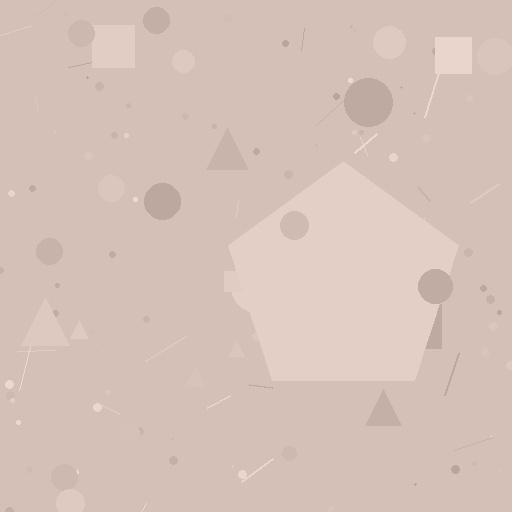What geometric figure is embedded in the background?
A pentagon is embedded in the background.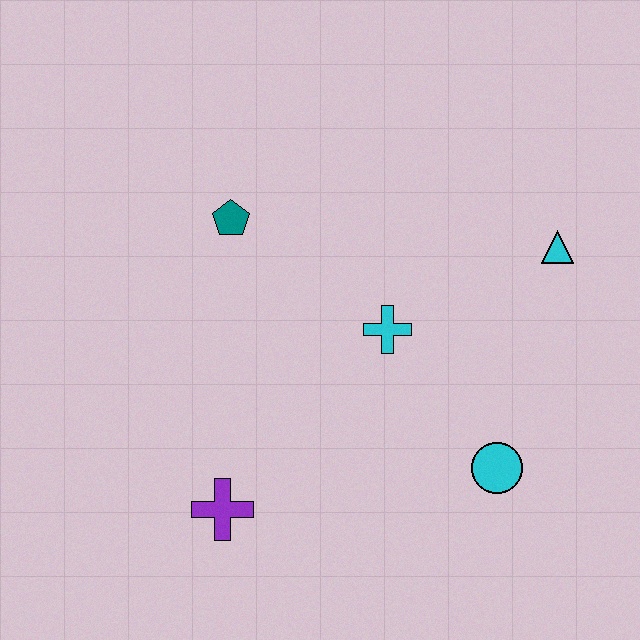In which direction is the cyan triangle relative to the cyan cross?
The cyan triangle is to the right of the cyan cross.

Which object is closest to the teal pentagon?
The cyan cross is closest to the teal pentagon.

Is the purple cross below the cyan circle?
Yes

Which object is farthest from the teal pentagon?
The cyan circle is farthest from the teal pentagon.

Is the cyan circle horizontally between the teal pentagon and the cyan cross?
No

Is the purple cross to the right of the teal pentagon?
No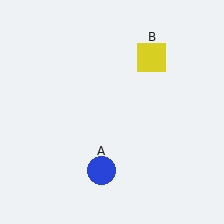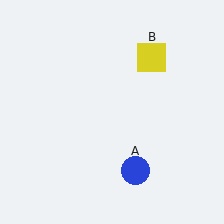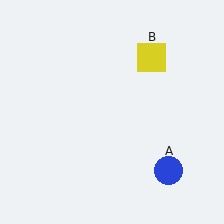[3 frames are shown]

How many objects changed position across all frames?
1 object changed position: blue circle (object A).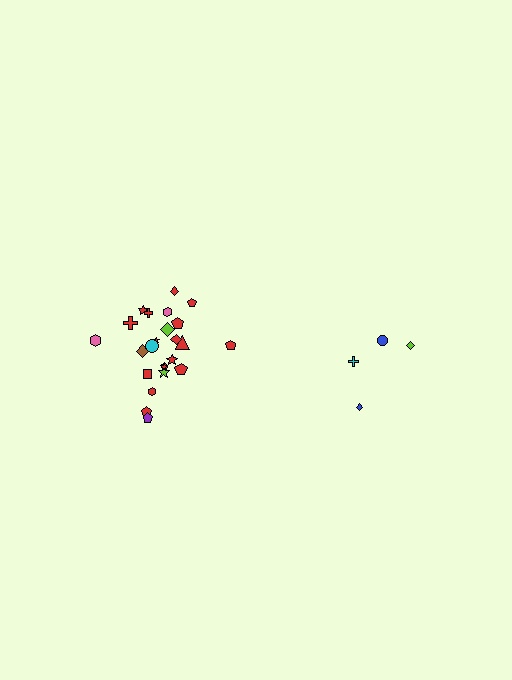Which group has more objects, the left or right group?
The left group.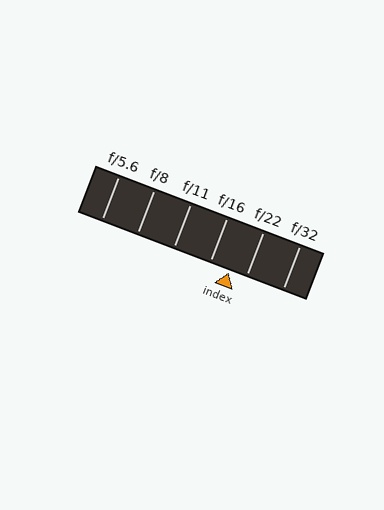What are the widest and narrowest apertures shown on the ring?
The widest aperture shown is f/5.6 and the narrowest is f/32.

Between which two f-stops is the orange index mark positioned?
The index mark is between f/16 and f/22.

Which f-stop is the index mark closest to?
The index mark is closest to f/22.